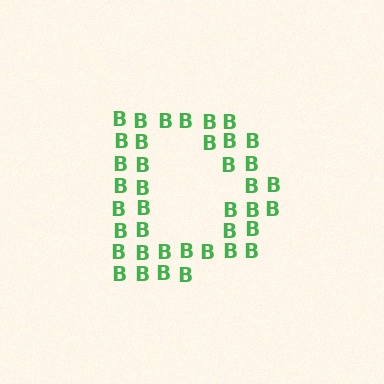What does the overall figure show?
The overall figure shows the letter D.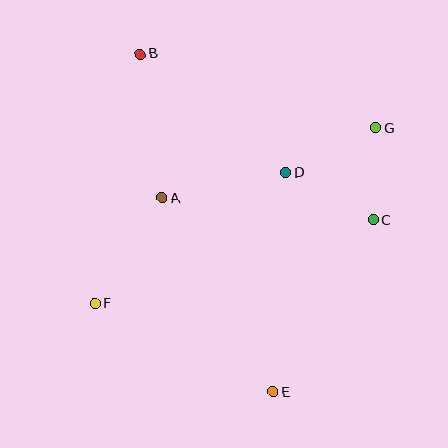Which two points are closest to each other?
Points C and G are closest to each other.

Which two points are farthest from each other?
Points B and E are farthest from each other.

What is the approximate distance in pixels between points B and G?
The distance between B and G is approximately 247 pixels.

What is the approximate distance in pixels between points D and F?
The distance between D and F is approximately 231 pixels.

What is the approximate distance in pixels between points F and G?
The distance between F and G is approximately 332 pixels.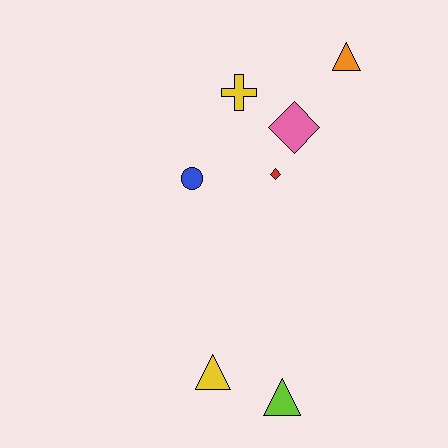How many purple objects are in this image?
There are no purple objects.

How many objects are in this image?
There are 7 objects.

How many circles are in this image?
There is 1 circle.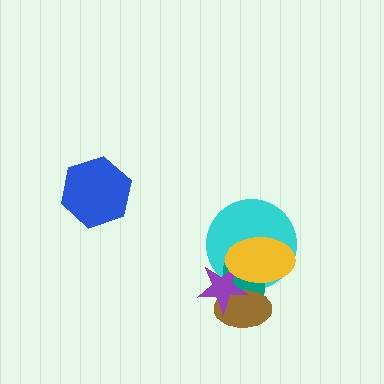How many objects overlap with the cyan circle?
4 objects overlap with the cyan circle.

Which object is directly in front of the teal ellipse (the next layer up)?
The brown ellipse is directly in front of the teal ellipse.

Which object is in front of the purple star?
The yellow ellipse is in front of the purple star.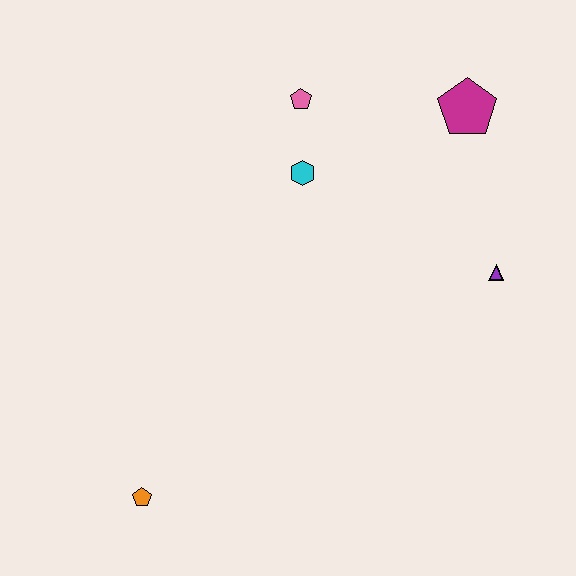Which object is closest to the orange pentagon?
The cyan hexagon is closest to the orange pentagon.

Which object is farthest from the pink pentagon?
The orange pentagon is farthest from the pink pentagon.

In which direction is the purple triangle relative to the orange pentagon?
The purple triangle is to the right of the orange pentagon.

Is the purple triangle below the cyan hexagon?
Yes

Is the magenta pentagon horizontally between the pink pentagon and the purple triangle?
Yes